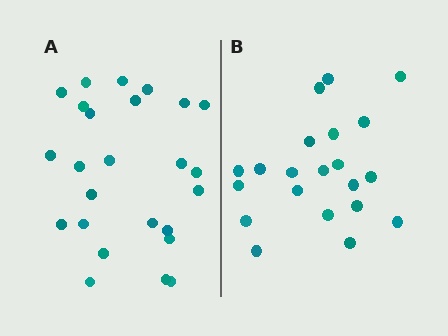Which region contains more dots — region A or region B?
Region A (the left region) has more dots.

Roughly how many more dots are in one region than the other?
Region A has about 4 more dots than region B.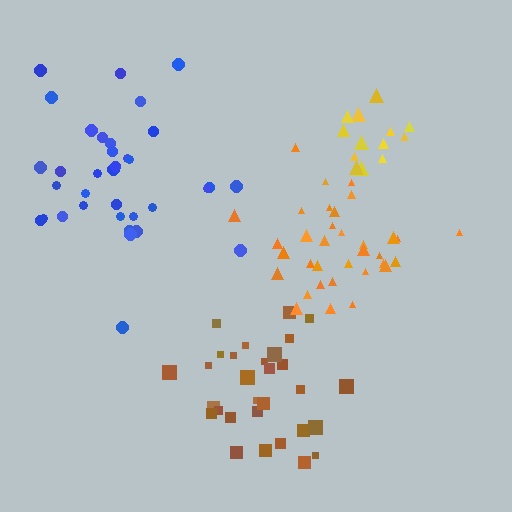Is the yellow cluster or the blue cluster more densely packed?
Yellow.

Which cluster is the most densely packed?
Yellow.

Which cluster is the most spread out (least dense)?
Brown.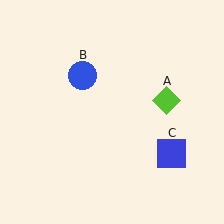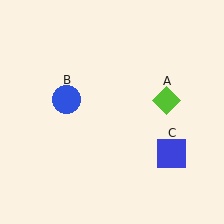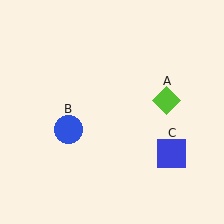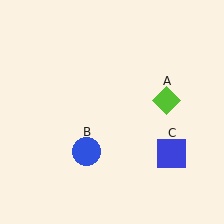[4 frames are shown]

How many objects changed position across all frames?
1 object changed position: blue circle (object B).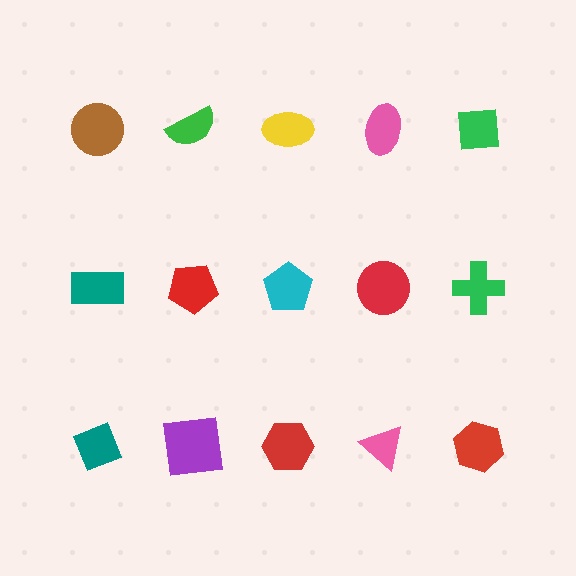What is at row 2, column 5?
A green cross.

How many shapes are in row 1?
5 shapes.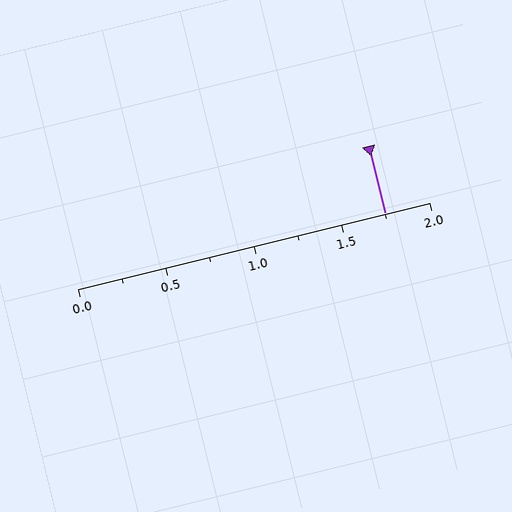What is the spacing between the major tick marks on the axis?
The major ticks are spaced 0.5 apart.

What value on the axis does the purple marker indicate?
The marker indicates approximately 1.75.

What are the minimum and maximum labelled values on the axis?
The axis runs from 0.0 to 2.0.